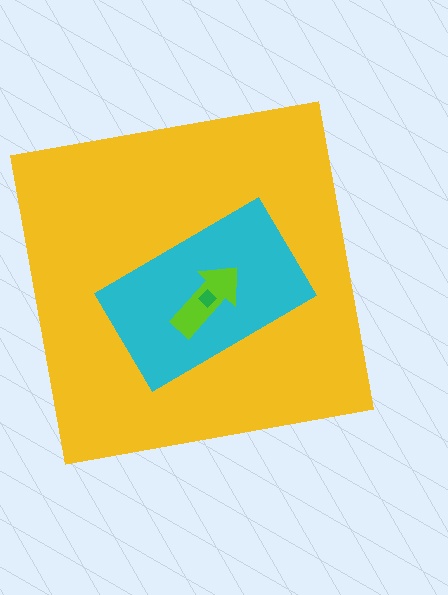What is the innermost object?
The green diamond.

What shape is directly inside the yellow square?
The cyan rectangle.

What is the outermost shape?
The yellow square.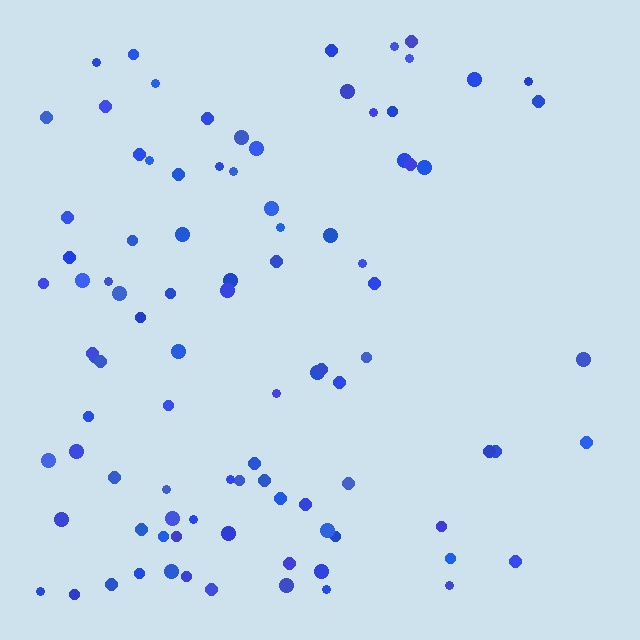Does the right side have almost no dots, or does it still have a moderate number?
Still a moderate number, just noticeably fewer than the left.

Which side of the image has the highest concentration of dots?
The left.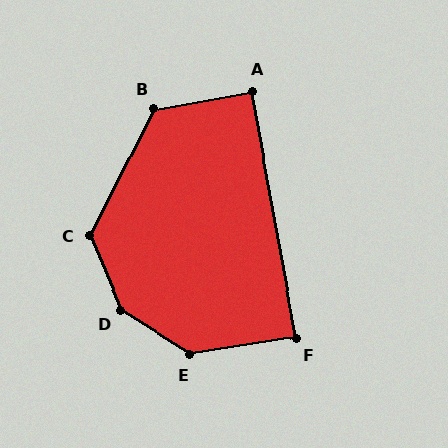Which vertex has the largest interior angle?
D, at approximately 145 degrees.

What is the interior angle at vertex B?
Approximately 127 degrees (obtuse).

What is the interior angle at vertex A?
Approximately 91 degrees (approximately right).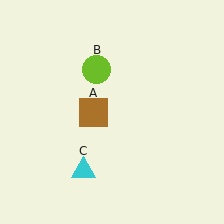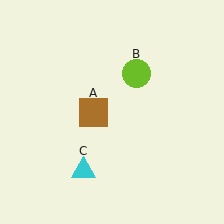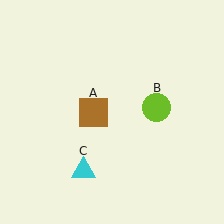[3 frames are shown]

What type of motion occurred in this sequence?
The lime circle (object B) rotated clockwise around the center of the scene.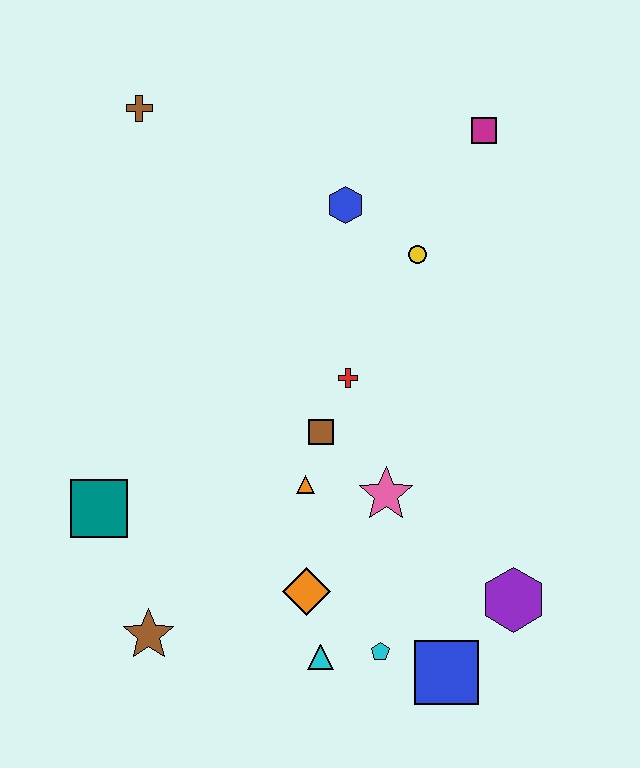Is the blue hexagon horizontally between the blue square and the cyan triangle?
Yes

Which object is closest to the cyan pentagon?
The cyan triangle is closest to the cyan pentagon.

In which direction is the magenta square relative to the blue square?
The magenta square is above the blue square.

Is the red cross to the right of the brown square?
Yes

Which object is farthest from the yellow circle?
The brown star is farthest from the yellow circle.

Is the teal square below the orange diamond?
No